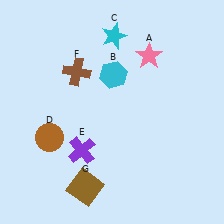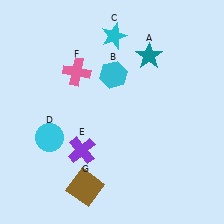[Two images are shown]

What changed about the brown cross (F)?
In Image 1, F is brown. In Image 2, it changed to pink.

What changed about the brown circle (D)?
In Image 1, D is brown. In Image 2, it changed to cyan.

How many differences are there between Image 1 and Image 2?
There are 3 differences between the two images.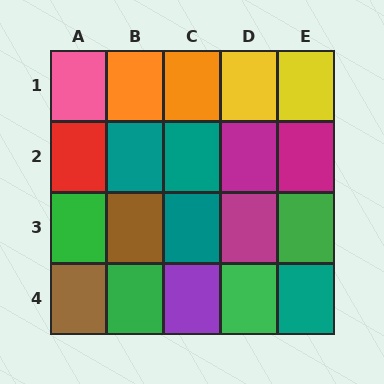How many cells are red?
1 cell is red.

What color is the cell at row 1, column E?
Yellow.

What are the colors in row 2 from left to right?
Red, teal, teal, magenta, magenta.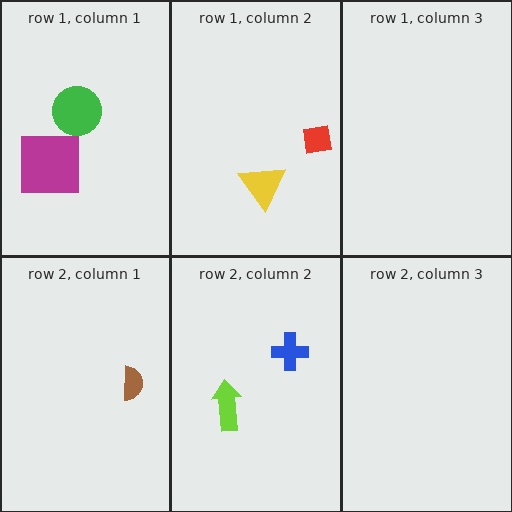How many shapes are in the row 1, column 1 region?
2.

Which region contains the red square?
The row 1, column 2 region.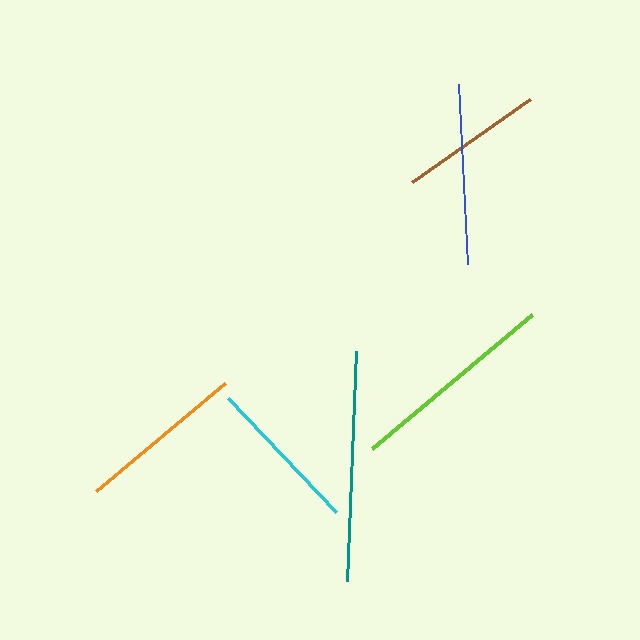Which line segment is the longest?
The teal line is the longest at approximately 230 pixels.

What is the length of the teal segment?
The teal segment is approximately 230 pixels long.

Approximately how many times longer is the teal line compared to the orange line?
The teal line is approximately 1.4 times the length of the orange line.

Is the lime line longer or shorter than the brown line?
The lime line is longer than the brown line.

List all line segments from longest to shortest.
From longest to shortest: teal, lime, blue, orange, cyan, brown.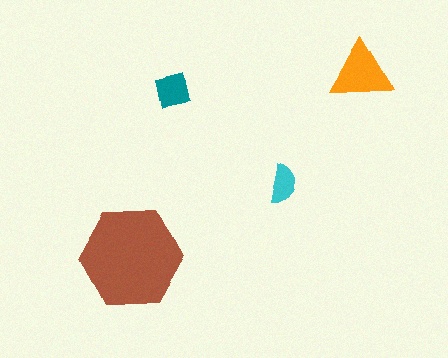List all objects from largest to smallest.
The brown hexagon, the orange triangle, the teal square, the cyan semicircle.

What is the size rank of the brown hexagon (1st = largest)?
1st.